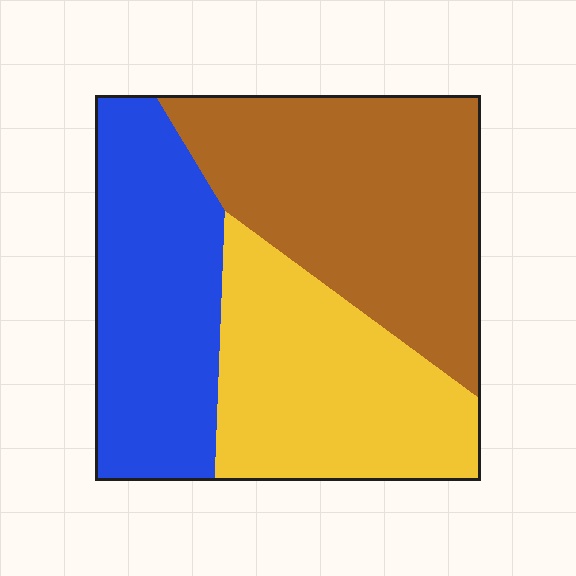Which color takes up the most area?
Brown, at roughly 40%.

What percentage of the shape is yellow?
Yellow takes up about one third (1/3) of the shape.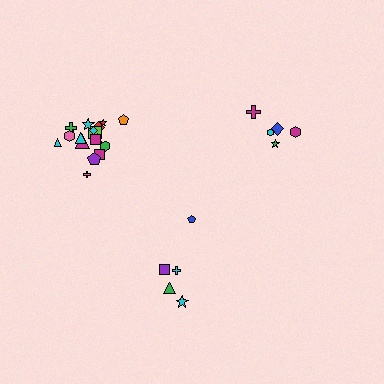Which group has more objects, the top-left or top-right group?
The top-left group.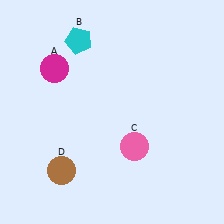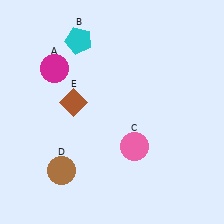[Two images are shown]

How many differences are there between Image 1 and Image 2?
There is 1 difference between the two images.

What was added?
A brown diamond (E) was added in Image 2.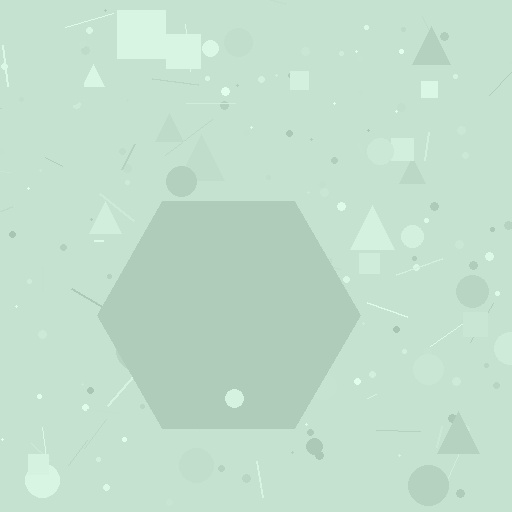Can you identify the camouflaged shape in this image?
The camouflaged shape is a hexagon.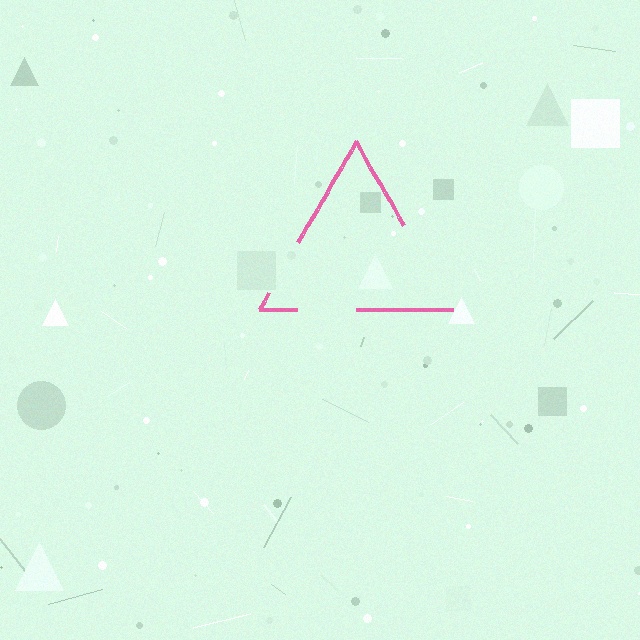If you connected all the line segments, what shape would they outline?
They would outline a triangle.